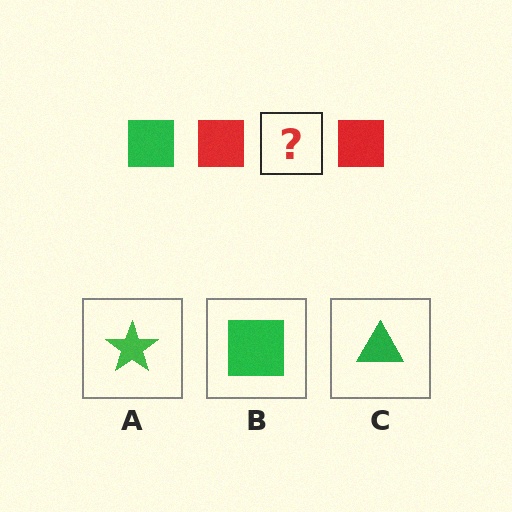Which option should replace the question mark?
Option B.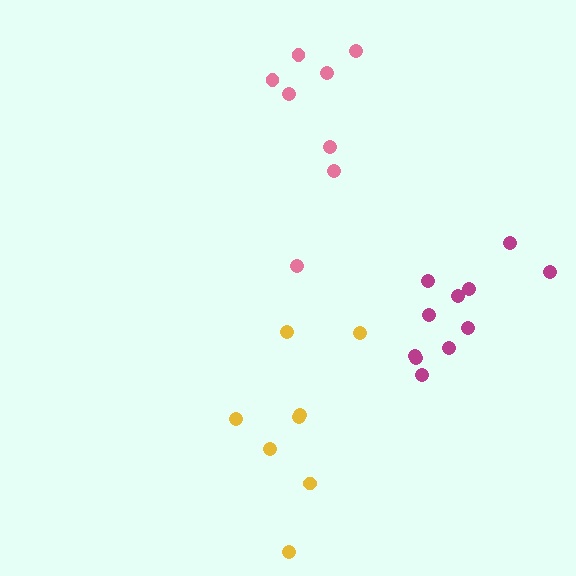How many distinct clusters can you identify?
There are 3 distinct clusters.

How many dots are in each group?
Group 1: 8 dots, Group 2: 11 dots, Group 3: 8 dots (27 total).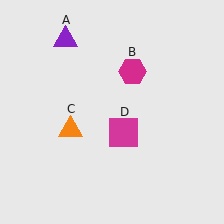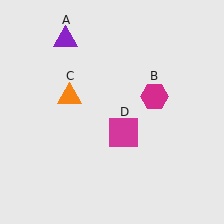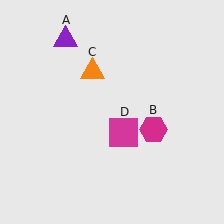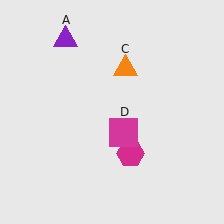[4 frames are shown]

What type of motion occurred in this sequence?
The magenta hexagon (object B), orange triangle (object C) rotated clockwise around the center of the scene.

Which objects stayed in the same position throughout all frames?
Purple triangle (object A) and magenta square (object D) remained stationary.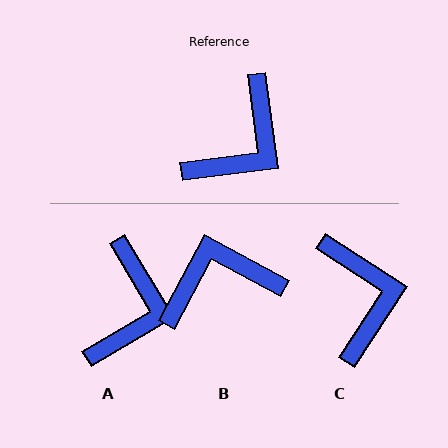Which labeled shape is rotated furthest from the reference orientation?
B, about 145 degrees away.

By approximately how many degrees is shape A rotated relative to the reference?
Approximately 23 degrees counter-clockwise.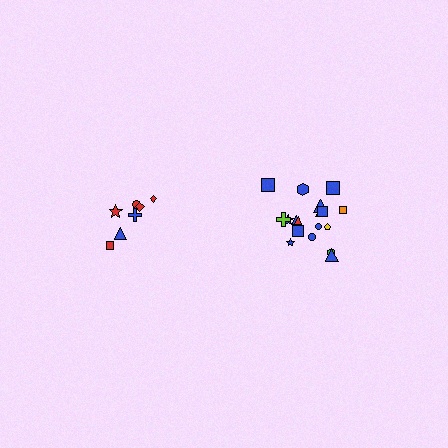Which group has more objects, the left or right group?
The right group.